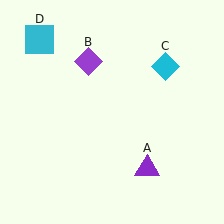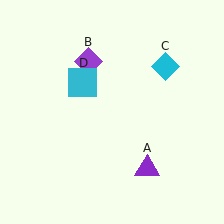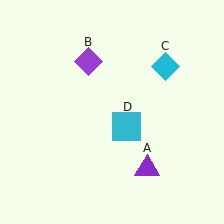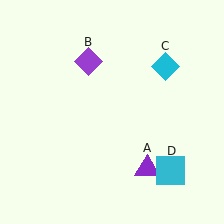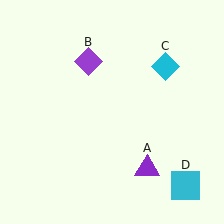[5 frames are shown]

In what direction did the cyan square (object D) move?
The cyan square (object D) moved down and to the right.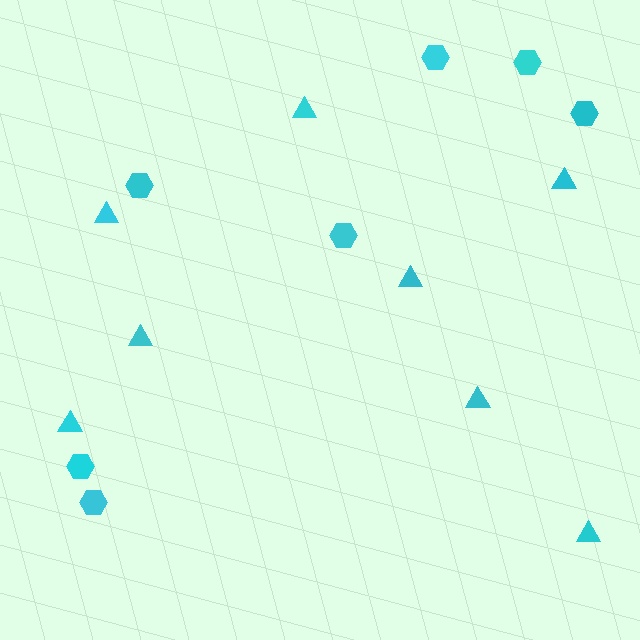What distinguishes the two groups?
There are 2 groups: one group of triangles (8) and one group of hexagons (7).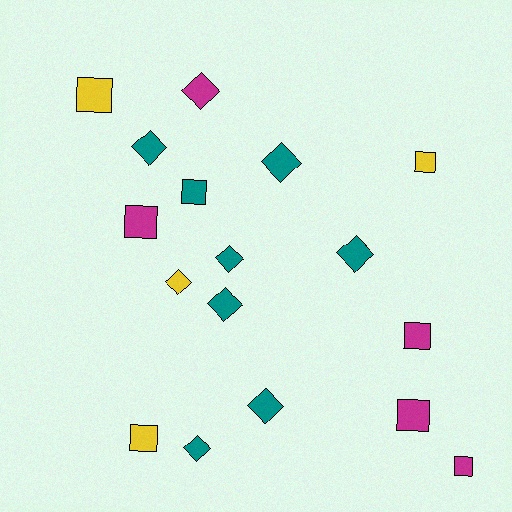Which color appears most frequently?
Teal, with 8 objects.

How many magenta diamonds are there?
There is 1 magenta diamond.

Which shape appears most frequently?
Diamond, with 9 objects.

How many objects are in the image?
There are 17 objects.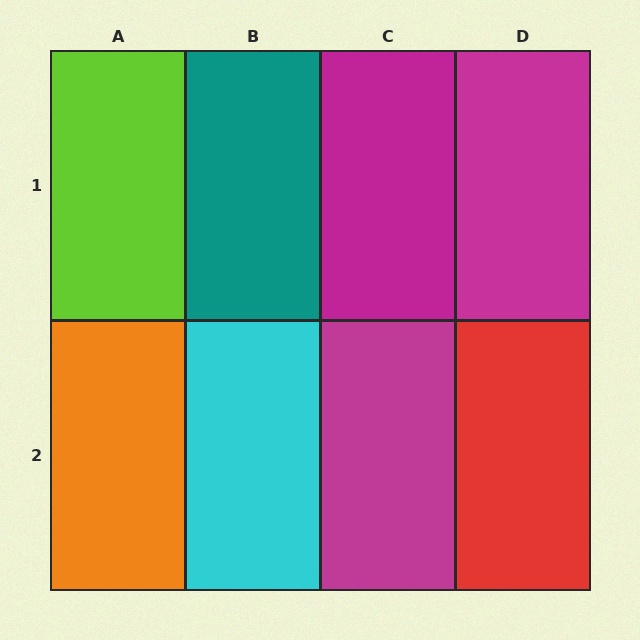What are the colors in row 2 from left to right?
Orange, cyan, magenta, red.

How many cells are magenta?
3 cells are magenta.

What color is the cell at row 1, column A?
Lime.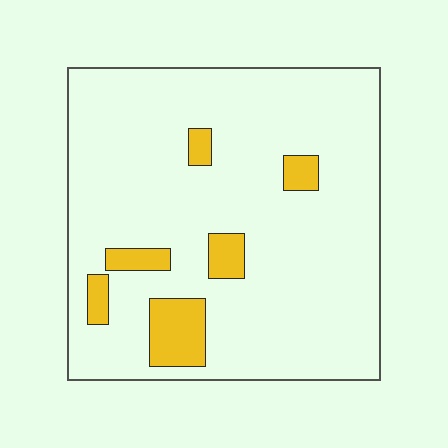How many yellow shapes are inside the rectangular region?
6.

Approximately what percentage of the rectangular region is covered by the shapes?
Approximately 10%.